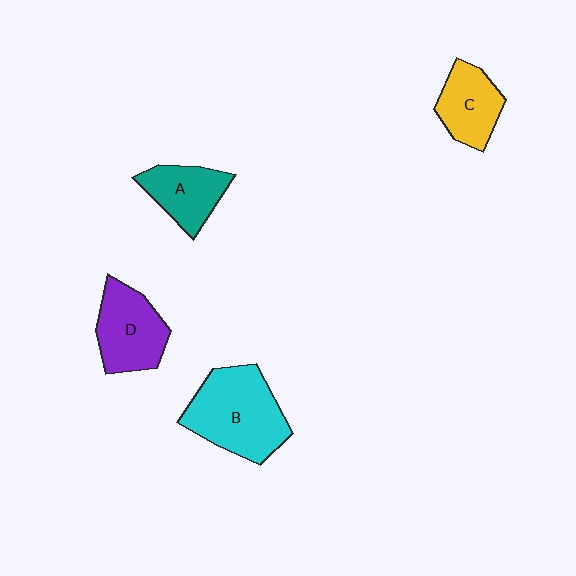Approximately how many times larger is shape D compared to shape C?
Approximately 1.2 times.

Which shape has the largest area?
Shape B (cyan).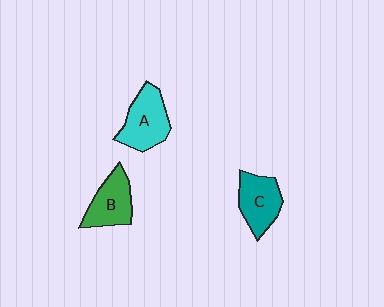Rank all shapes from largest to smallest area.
From largest to smallest: A (cyan), C (teal), B (green).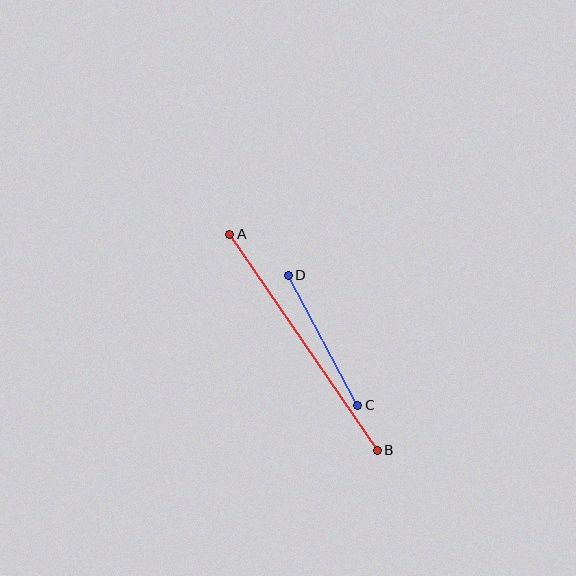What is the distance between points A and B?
The distance is approximately 261 pixels.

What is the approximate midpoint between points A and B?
The midpoint is at approximately (304, 342) pixels.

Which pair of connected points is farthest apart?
Points A and B are farthest apart.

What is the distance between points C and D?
The distance is approximately 147 pixels.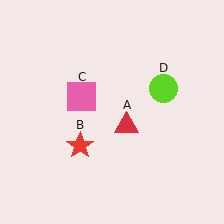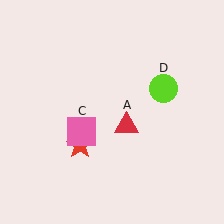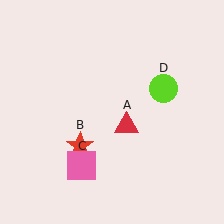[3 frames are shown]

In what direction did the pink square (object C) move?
The pink square (object C) moved down.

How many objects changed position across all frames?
1 object changed position: pink square (object C).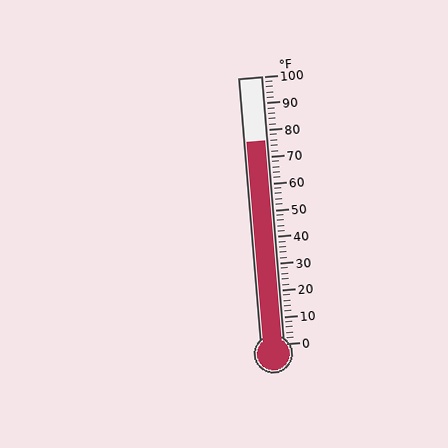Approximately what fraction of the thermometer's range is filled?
The thermometer is filled to approximately 75% of its range.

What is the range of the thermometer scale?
The thermometer scale ranges from 0°F to 100°F.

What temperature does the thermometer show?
The thermometer shows approximately 76°F.